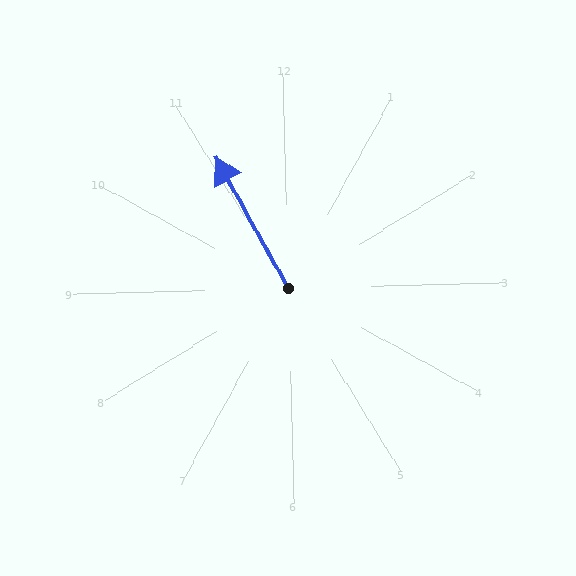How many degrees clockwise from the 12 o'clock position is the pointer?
Approximately 332 degrees.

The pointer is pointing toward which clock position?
Roughly 11 o'clock.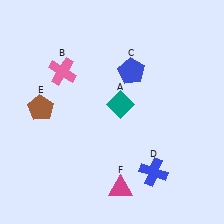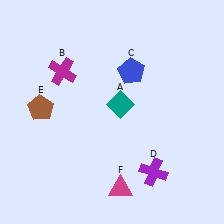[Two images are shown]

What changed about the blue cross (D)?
In Image 1, D is blue. In Image 2, it changed to purple.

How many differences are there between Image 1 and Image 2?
There are 2 differences between the two images.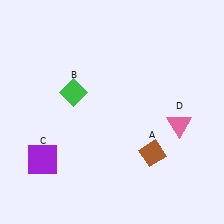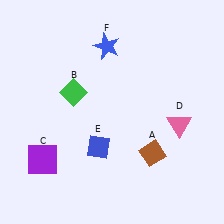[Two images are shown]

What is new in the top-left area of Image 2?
A blue star (F) was added in the top-left area of Image 2.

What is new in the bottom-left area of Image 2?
A blue diamond (E) was added in the bottom-left area of Image 2.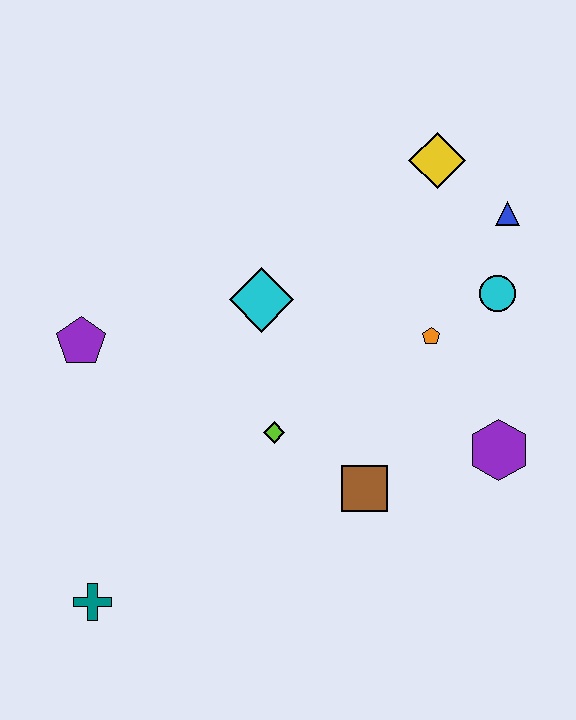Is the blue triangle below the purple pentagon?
No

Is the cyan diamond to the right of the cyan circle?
No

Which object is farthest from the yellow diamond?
The teal cross is farthest from the yellow diamond.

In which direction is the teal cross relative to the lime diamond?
The teal cross is to the left of the lime diamond.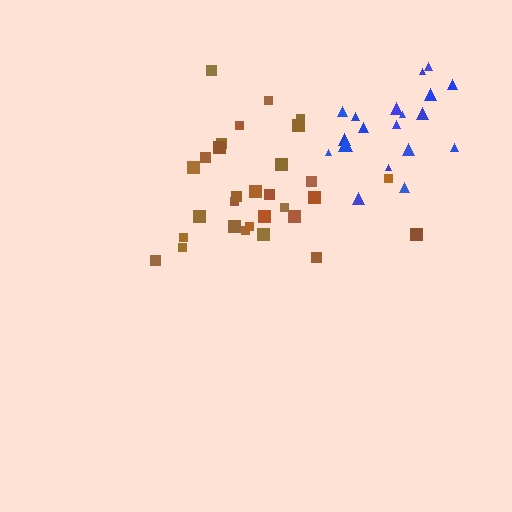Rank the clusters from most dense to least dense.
brown, blue.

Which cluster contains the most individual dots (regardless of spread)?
Brown (30).